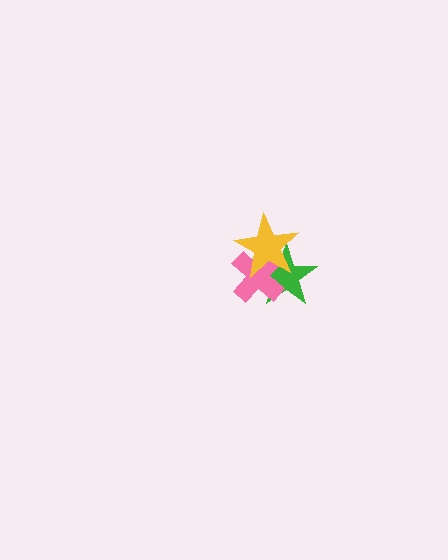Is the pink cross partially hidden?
Yes, it is partially covered by another shape.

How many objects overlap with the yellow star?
2 objects overlap with the yellow star.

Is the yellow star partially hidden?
No, no other shape covers it.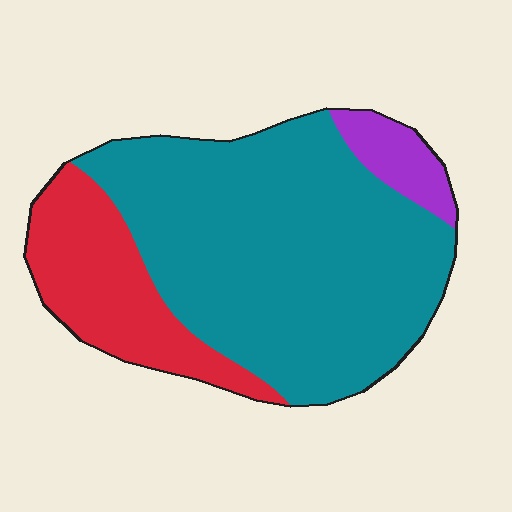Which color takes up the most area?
Teal, at roughly 70%.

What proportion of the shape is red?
Red takes up about one quarter (1/4) of the shape.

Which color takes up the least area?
Purple, at roughly 5%.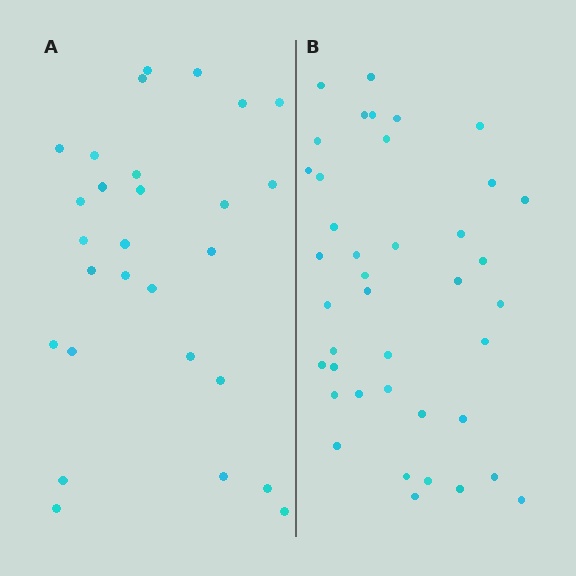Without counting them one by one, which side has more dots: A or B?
Region B (the right region) has more dots.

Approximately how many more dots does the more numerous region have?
Region B has roughly 12 or so more dots than region A.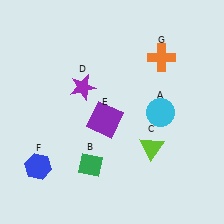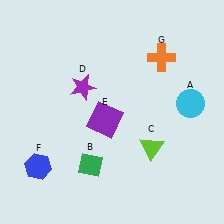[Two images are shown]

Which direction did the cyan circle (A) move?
The cyan circle (A) moved right.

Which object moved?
The cyan circle (A) moved right.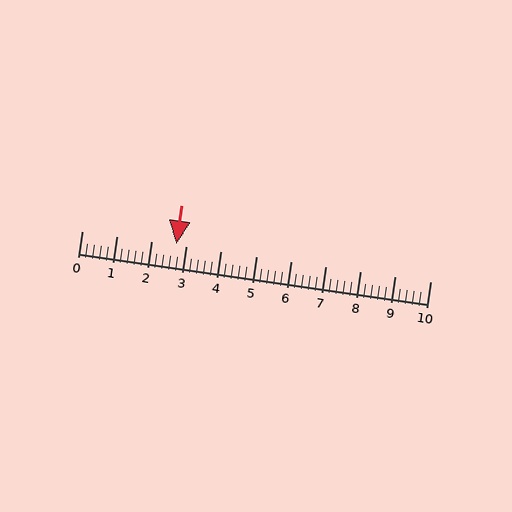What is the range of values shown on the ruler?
The ruler shows values from 0 to 10.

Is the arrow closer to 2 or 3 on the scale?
The arrow is closer to 3.